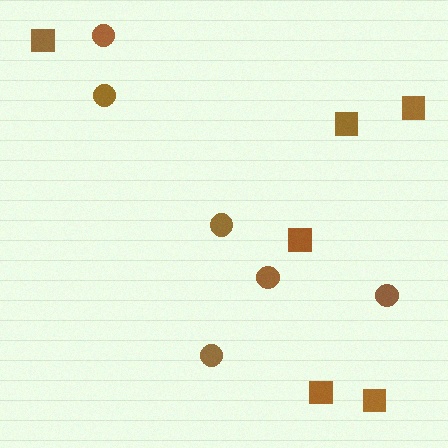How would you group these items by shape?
There are 2 groups: one group of squares (6) and one group of circles (6).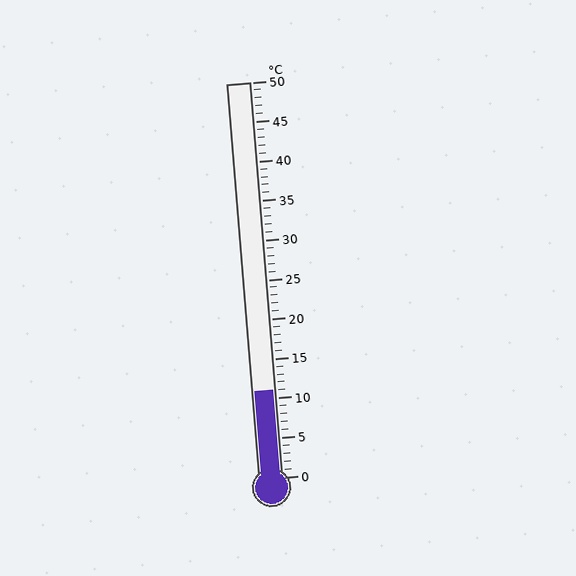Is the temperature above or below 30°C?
The temperature is below 30°C.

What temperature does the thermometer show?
The thermometer shows approximately 11°C.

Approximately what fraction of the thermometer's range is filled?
The thermometer is filled to approximately 20% of its range.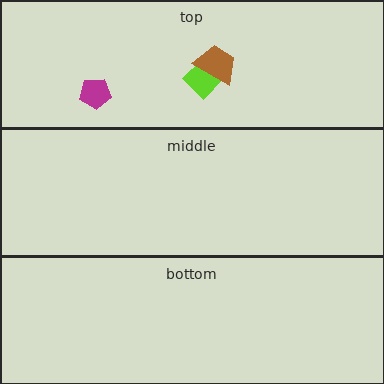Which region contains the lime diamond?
The top region.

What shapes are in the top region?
The magenta pentagon, the lime diamond, the brown trapezoid.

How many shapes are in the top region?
3.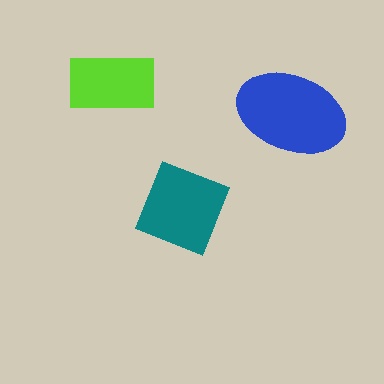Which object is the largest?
The blue ellipse.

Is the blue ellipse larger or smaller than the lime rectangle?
Larger.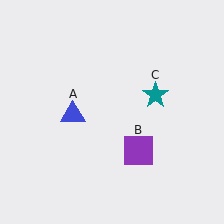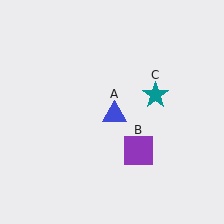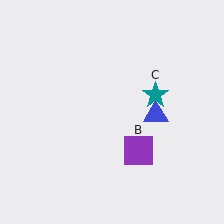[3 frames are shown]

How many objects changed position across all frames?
1 object changed position: blue triangle (object A).